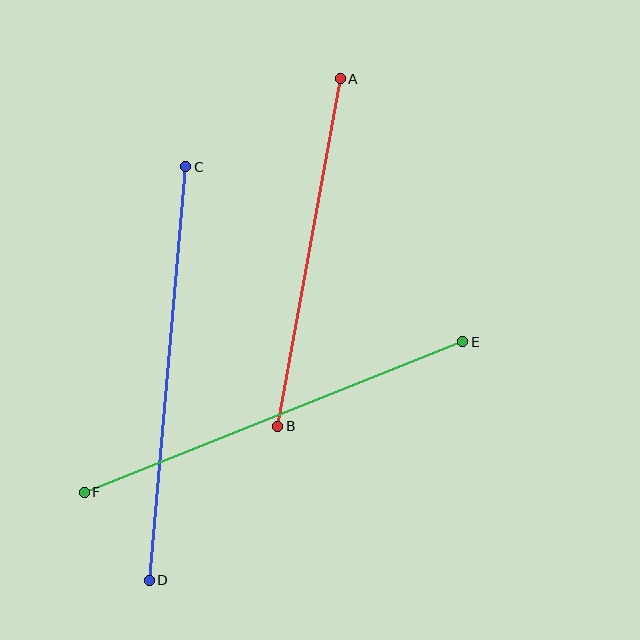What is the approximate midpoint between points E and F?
The midpoint is at approximately (274, 417) pixels.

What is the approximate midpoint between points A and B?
The midpoint is at approximately (309, 253) pixels.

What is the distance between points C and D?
The distance is approximately 415 pixels.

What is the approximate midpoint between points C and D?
The midpoint is at approximately (168, 374) pixels.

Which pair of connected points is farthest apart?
Points C and D are farthest apart.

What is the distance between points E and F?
The distance is approximately 408 pixels.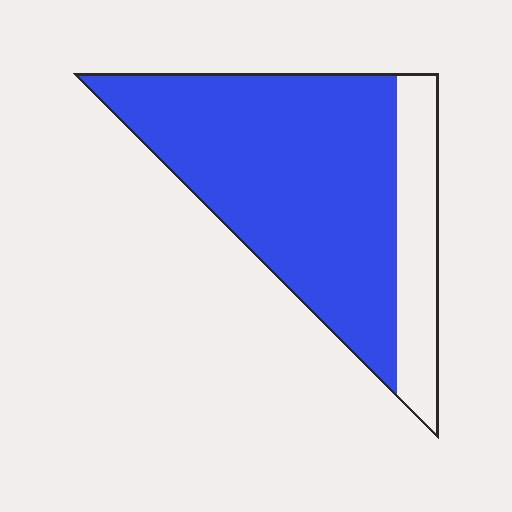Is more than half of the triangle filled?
Yes.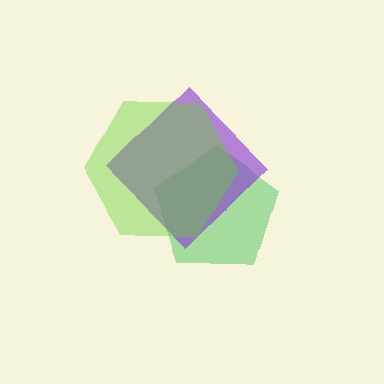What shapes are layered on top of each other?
The layered shapes are: a green pentagon, a purple diamond, a lime hexagon.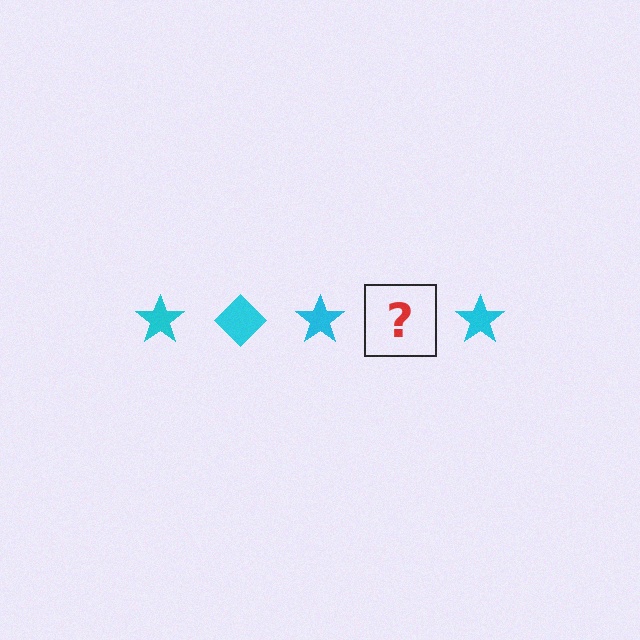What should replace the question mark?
The question mark should be replaced with a cyan diamond.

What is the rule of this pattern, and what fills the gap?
The rule is that the pattern cycles through star, diamond shapes in cyan. The gap should be filled with a cyan diamond.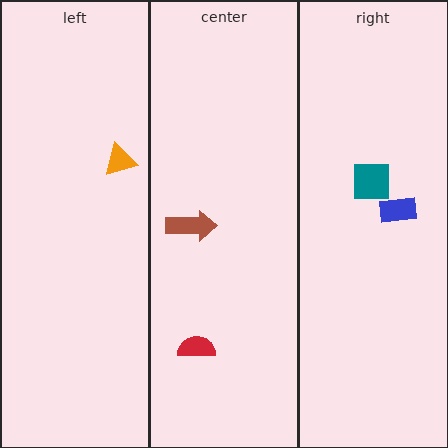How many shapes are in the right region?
2.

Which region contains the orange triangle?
The left region.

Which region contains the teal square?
The right region.